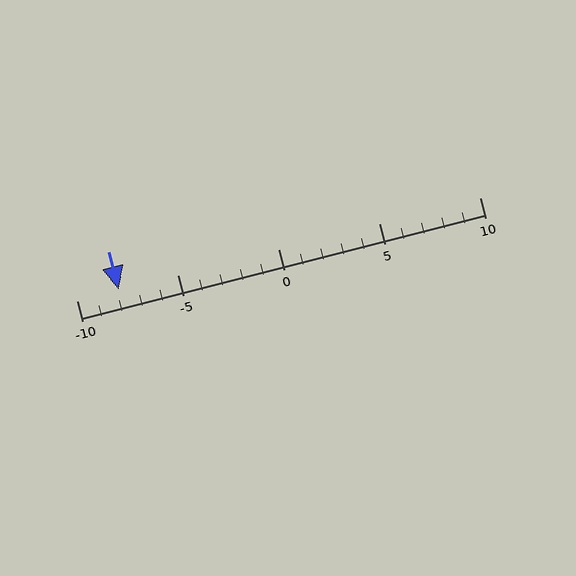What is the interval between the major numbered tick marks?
The major tick marks are spaced 5 units apart.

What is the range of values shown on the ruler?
The ruler shows values from -10 to 10.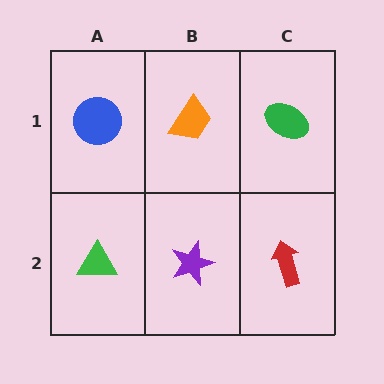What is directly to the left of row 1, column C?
An orange trapezoid.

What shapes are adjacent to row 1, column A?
A green triangle (row 2, column A), an orange trapezoid (row 1, column B).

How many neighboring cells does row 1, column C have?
2.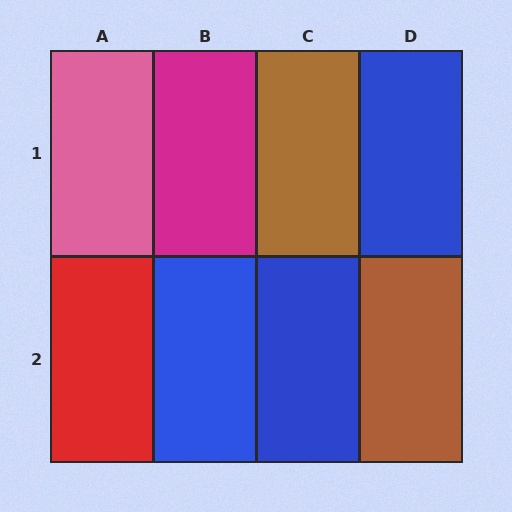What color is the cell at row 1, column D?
Blue.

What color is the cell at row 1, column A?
Pink.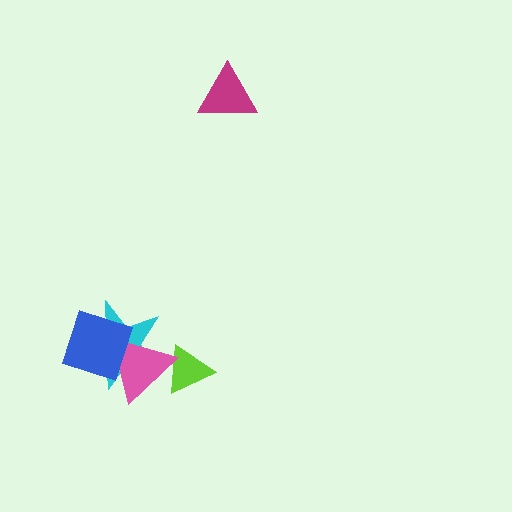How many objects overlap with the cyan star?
2 objects overlap with the cyan star.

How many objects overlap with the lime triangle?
1 object overlaps with the lime triangle.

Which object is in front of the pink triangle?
The blue square is in front of the pink triangle.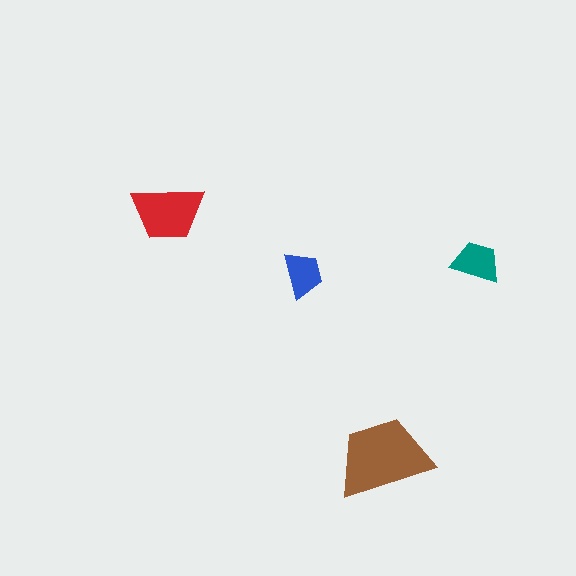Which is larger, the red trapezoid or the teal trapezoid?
The red one.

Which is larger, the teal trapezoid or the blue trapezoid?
The teal one.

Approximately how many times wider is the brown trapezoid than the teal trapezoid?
About 2 times wider.